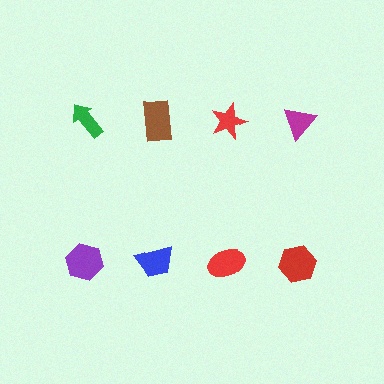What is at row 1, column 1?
A green arrow.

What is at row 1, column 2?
A brown rectangle.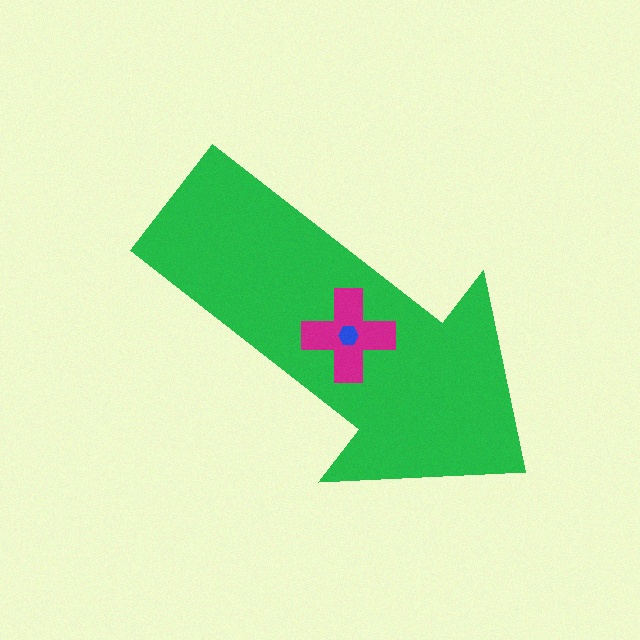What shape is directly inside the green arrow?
The magenta cross.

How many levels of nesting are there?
3.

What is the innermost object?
The blue hexagon.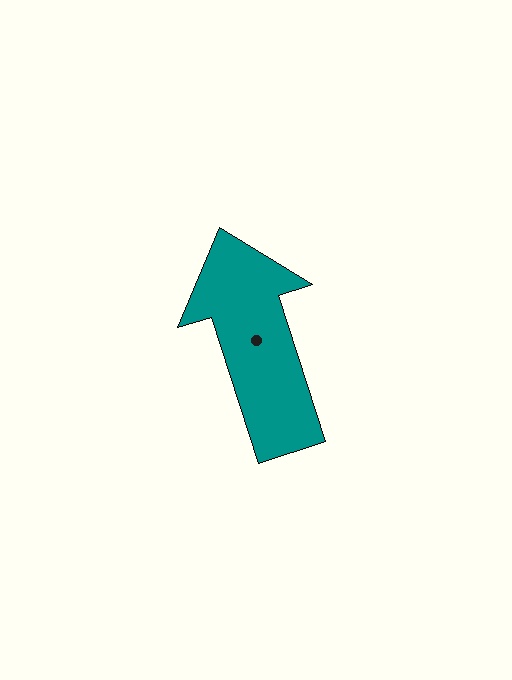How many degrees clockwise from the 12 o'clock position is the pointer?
Approximately 342 degrees.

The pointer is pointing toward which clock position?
Roughly 11 o'clock.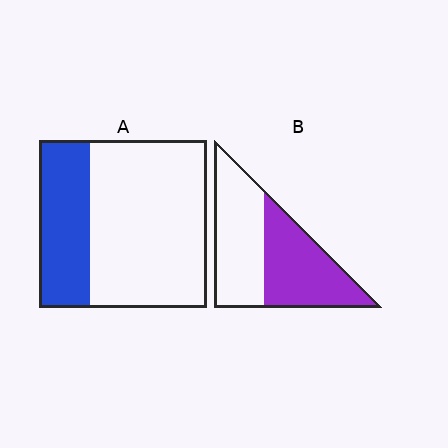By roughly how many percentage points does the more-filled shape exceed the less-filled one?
By roughly 20 percentage points (B over A).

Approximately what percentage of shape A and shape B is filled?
A is approximately 30% and B is approximately 50%.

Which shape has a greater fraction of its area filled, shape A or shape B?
Shape B.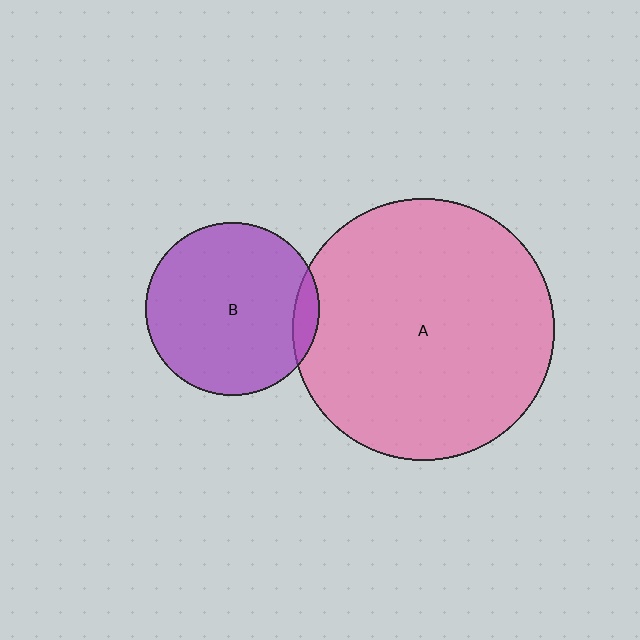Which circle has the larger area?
Circle A (pink).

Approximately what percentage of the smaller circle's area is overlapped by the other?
Approximately 5%.